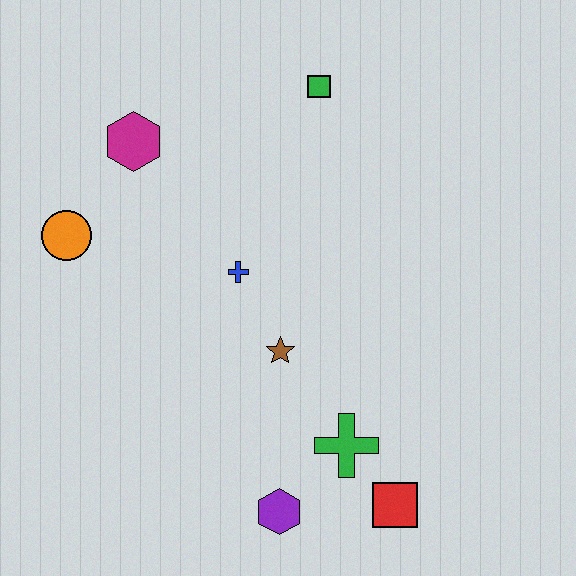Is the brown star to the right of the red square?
No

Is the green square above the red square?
Yes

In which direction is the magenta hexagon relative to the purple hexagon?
The magenta hexagon is above the purple hexagon.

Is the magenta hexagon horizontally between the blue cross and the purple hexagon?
No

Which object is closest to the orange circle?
The magenta hexagon is closest to the orange circle.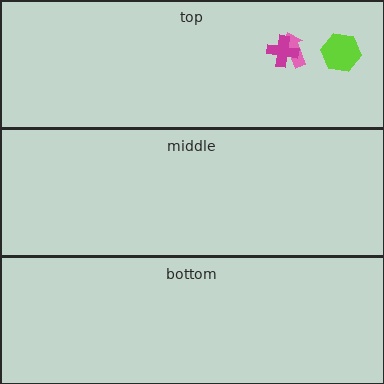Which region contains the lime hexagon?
The top region.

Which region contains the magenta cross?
The top region.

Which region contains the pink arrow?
The top region.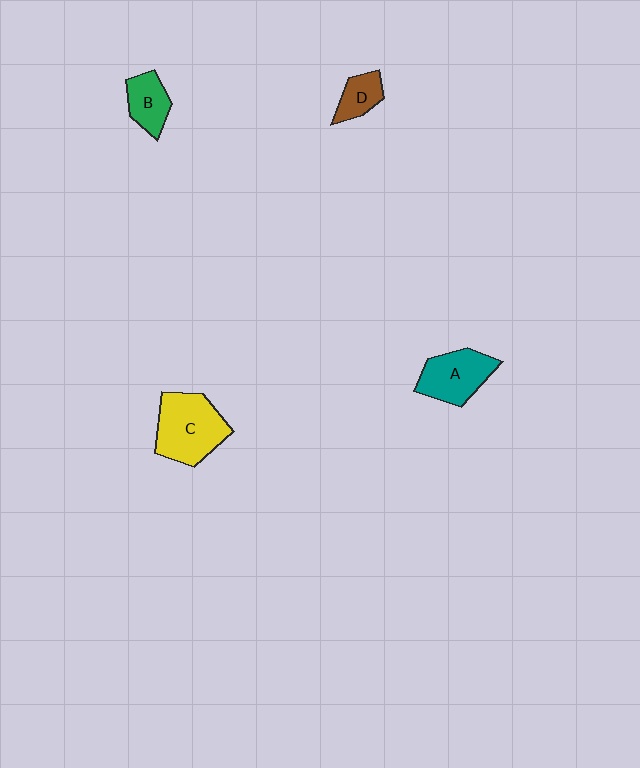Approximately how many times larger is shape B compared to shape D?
Approximately 1.3 times.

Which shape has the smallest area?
Shape D (brown).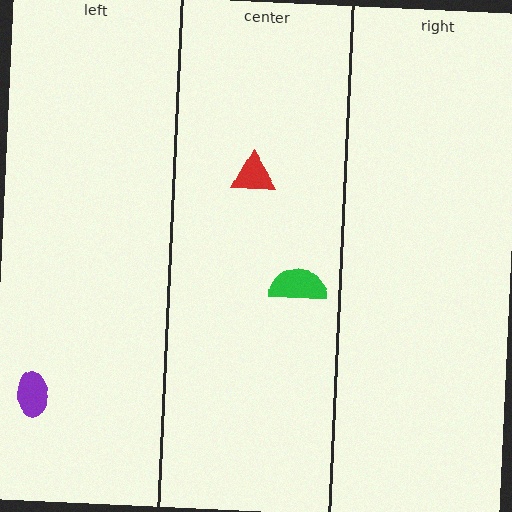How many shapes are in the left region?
1.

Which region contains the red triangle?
The center region.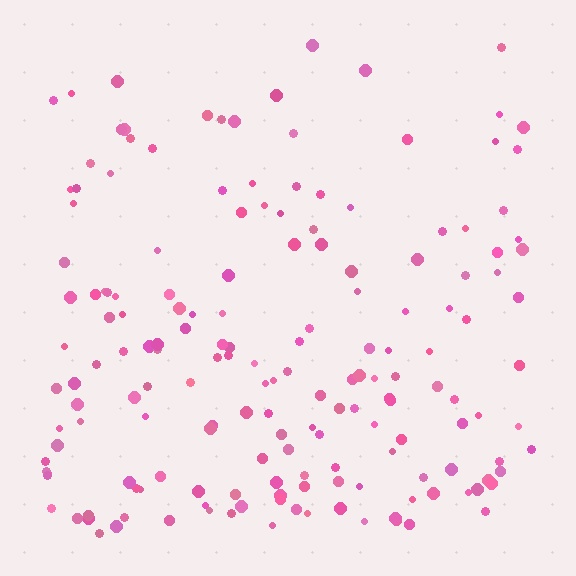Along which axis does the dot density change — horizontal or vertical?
Vertical.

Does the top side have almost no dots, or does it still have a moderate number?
Still a moderate number, just noticeably fewer than the bottom.